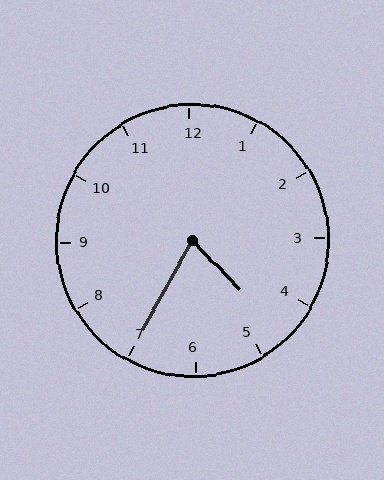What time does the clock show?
4:35.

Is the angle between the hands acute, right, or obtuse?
It is acute.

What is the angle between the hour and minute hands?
Approximately 72 degrees.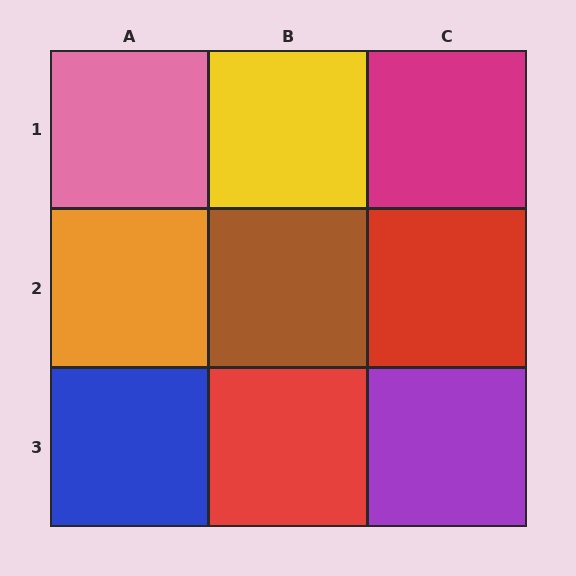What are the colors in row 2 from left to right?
Orange, brown, red.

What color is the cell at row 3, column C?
Purple.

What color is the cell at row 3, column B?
Red.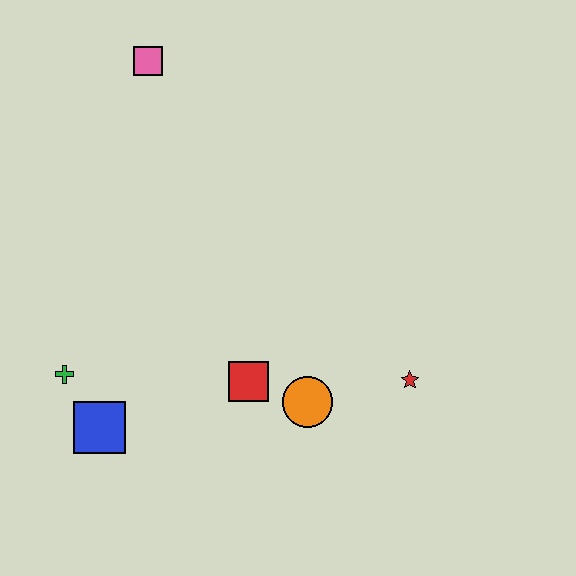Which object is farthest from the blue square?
The pink square is farthest from the blue square.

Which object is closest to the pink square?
The green cross is closest to the pink square.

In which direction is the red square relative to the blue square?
The red square is to the right of the blue square.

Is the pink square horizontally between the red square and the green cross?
Yes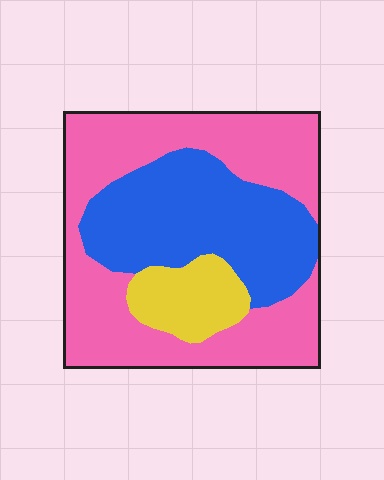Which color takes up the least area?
Yellow, at roughly 10%.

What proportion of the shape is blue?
Blue takes up about one third (1/3) of the shape.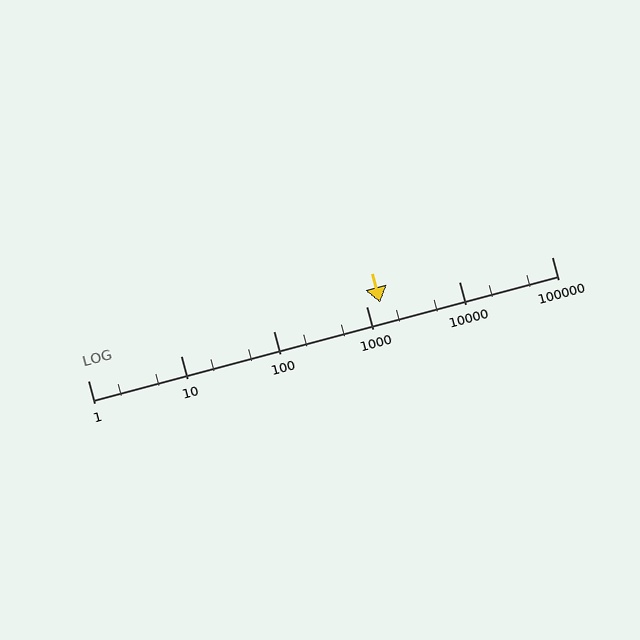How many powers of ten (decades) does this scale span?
The scale spans 5 decades, from 1 to 100000.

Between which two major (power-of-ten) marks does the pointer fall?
The pointer is between 1000 and 10000.